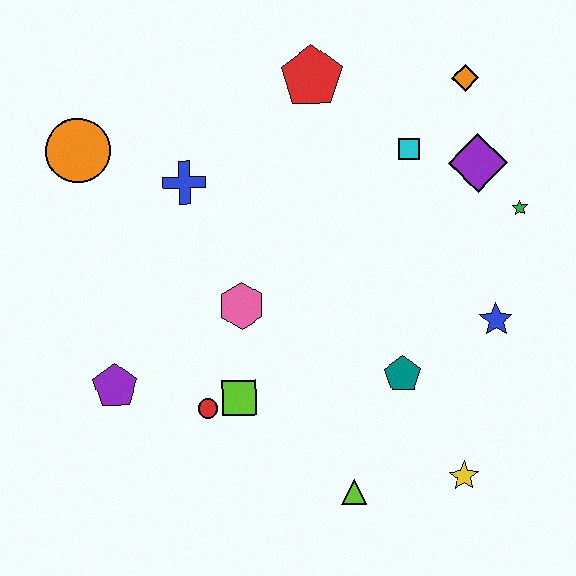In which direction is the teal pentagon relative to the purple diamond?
The teal pentagon is below the purple diamond.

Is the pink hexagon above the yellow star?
Yes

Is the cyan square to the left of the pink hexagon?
No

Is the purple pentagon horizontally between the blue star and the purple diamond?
No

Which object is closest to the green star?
The purple diamond is closest to the green star.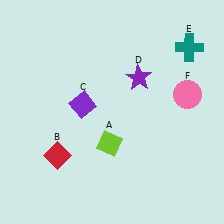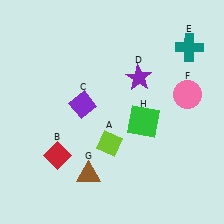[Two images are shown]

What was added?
A brown triangle (G), a green square (H) were added in Image 2.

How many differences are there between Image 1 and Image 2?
There are 2 differences between the two images.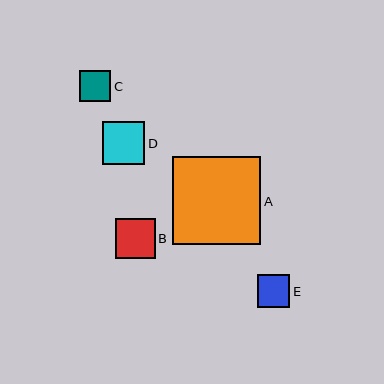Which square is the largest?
Square A is the largest with a size of approximately 89 pixels.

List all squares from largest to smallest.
From largest to smallest: A, D, B, E, C.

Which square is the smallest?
Square C is the smallest with a size of approximately 31 pixels.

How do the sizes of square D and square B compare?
Square D and square B are approximately the same size.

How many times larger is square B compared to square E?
Square B is approximately 1.2 times the size of square E.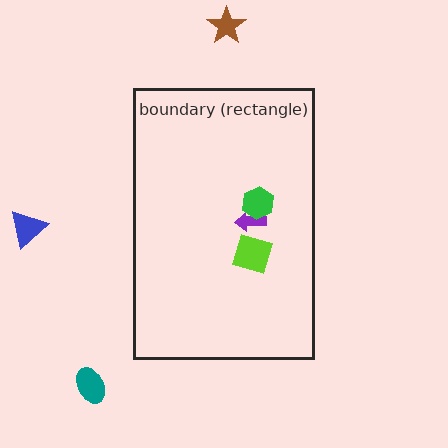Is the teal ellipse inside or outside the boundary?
Outside.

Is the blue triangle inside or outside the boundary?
Outside.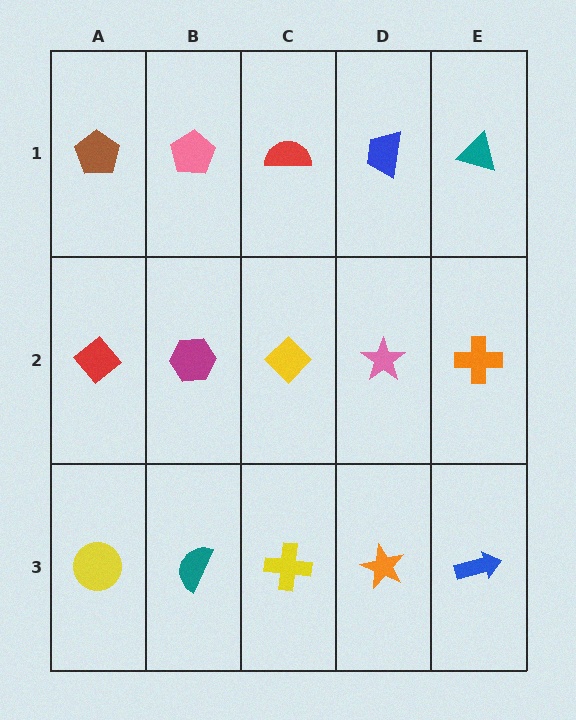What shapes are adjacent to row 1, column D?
A pink star (row 2, column D), a red semicircle (row 1, column C), a teal triangle (row 1, column E).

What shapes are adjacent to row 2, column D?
A blue trapezoid (row 1, column D), an orange star (row 3, column D), a yellow diamond (row 2, column C), an orange cross (row 2, column E).